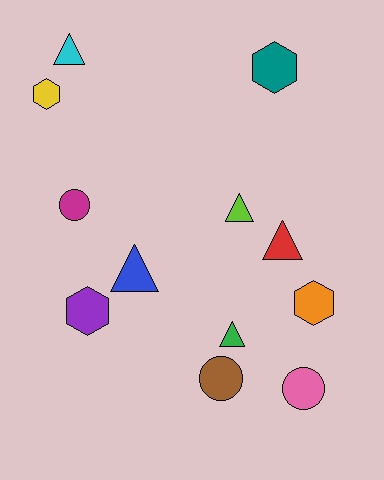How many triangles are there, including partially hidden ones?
There are 5 triangles.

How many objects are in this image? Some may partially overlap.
There are 12 objects.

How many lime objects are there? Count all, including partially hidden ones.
There is 1 lime object.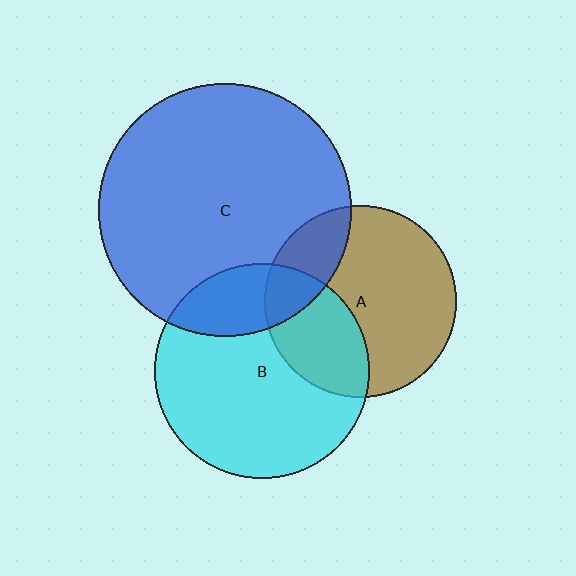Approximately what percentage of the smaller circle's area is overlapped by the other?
Approximately 20%.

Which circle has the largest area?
Circle C (blue).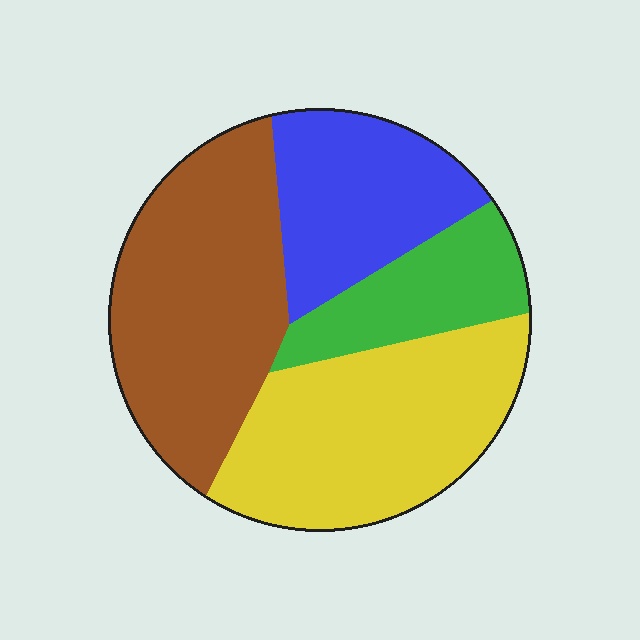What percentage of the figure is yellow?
Yellow covers about 30% of the figure.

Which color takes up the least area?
Green, at roughly 15%.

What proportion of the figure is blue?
Blue covers 20% of the figure.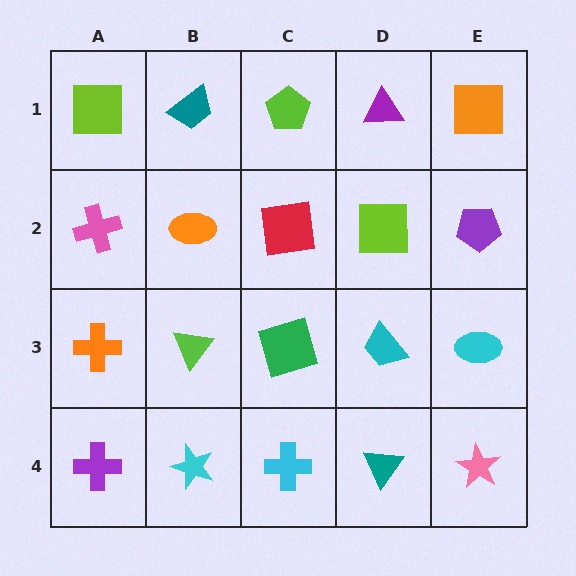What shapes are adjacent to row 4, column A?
An orange cross (row 3, column A), a cyan star (row 4, column B).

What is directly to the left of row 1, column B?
A lime square.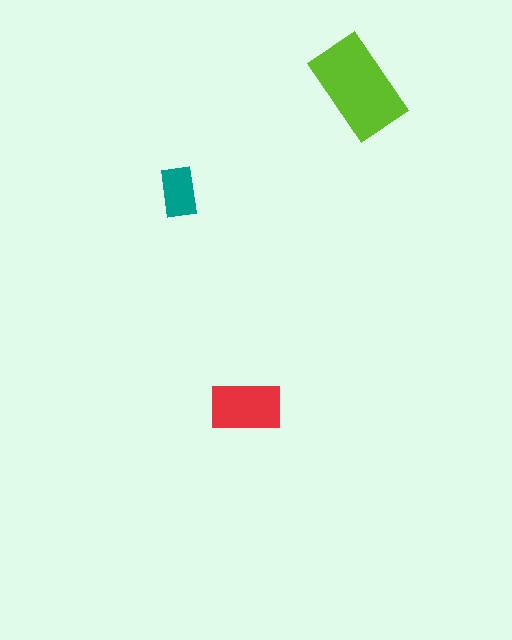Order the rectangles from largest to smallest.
the lime one, the red one, the teal one.